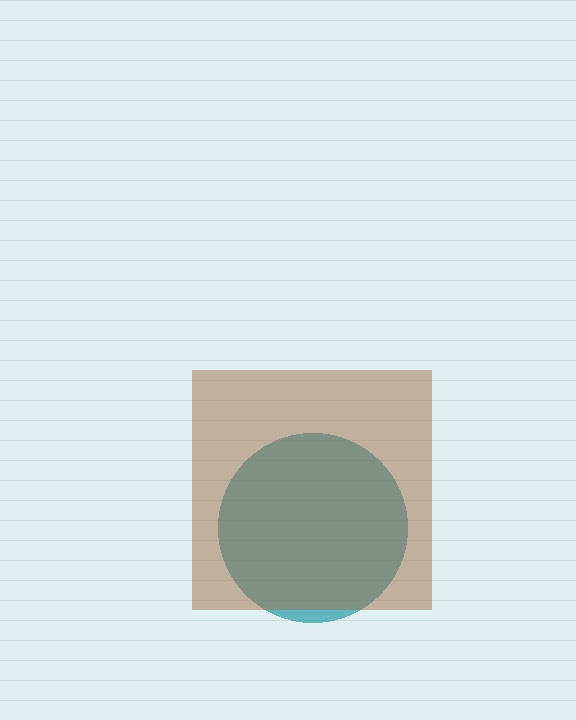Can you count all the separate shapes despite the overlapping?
Yes, there are 2 separate shapes.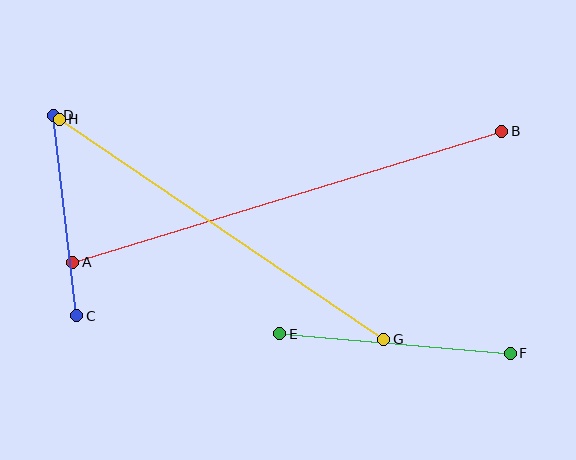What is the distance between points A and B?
The distance is approximately 449 pixels.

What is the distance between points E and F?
The distance is approximately 232 pixels.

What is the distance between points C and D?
The distance is approximately 202 pixels.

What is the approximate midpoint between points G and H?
The midpoint is at approximately (221, 229) pixels.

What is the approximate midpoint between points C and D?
The midpoint is at approximately (65, 216) pixels.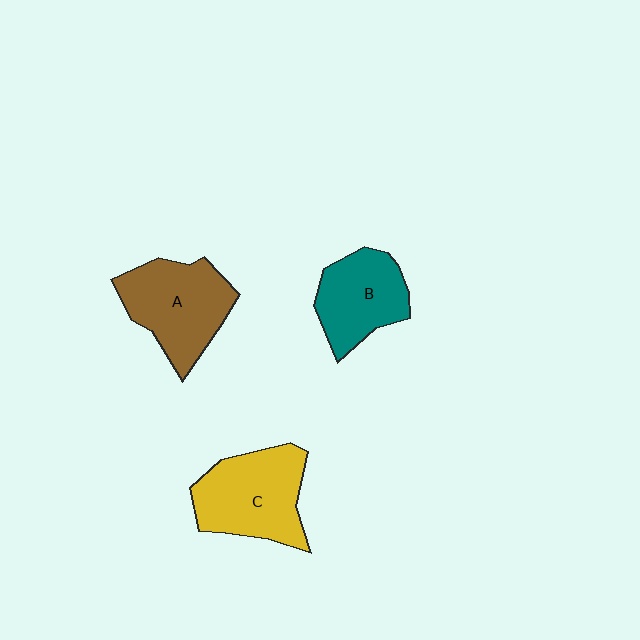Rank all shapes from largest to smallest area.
From largest to smallest: C (yellow), A (brown), B (teal).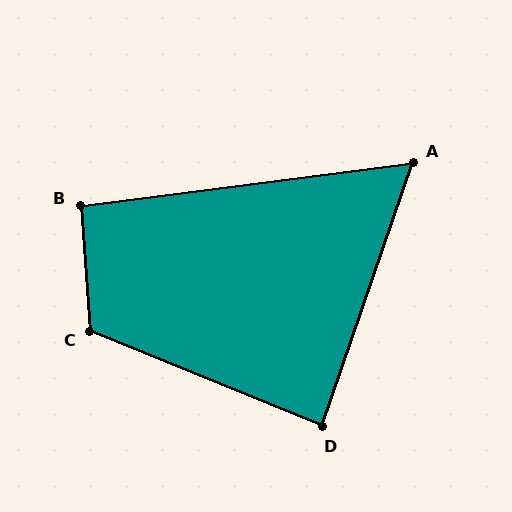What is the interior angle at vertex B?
Approximately 93 degrees (approximately right).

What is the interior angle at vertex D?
Approximately 87 degrees (approximately right).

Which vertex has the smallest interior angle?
A, at approximately 64 degrees.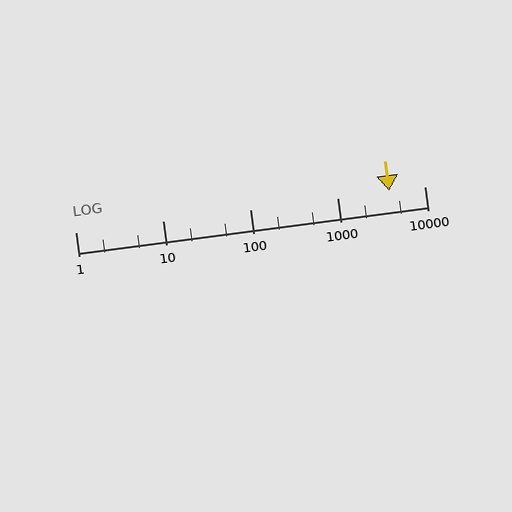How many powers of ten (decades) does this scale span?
The scale spans 4 decades, from 1 to 10000.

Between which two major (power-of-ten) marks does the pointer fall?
The pointer is between 1000 and 10000.